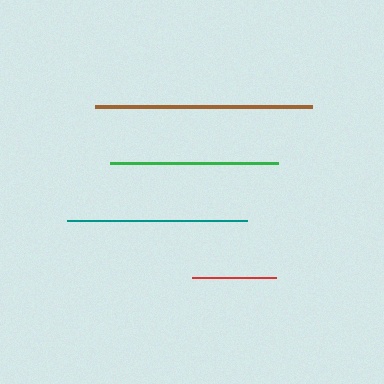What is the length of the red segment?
The red segment is approximately 84 pixels long.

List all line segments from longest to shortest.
From longest to shortest: brown, teal, green, red.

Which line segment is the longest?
The brown line is the longest at approximately 218 pixels.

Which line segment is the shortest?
The red line is the shortest at approximately 84 pixels.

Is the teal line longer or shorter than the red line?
The teal line is longer than the red line.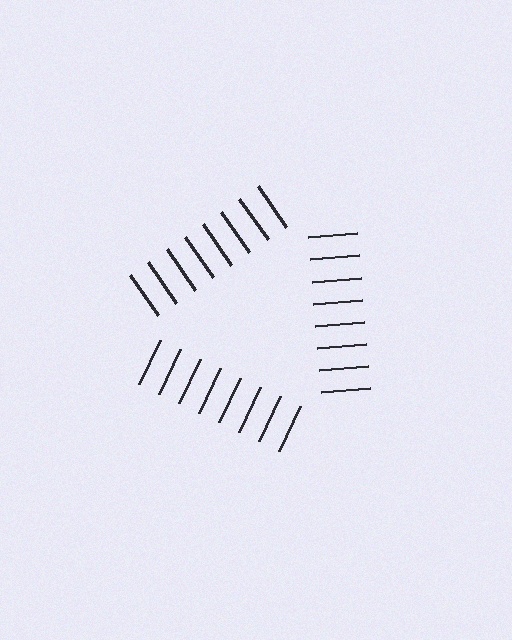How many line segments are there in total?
24 — 8 along each of the 3 edges.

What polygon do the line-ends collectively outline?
An illusory triangle — the line segments terminate on its edges but no continuous stroke is drawn.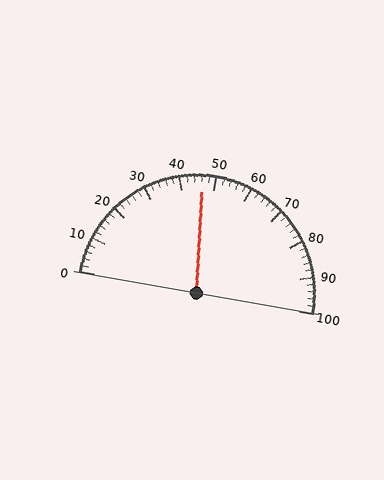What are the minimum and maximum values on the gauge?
The gauge ranges from 0 to 100.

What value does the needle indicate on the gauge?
The needle indicates approximately 46.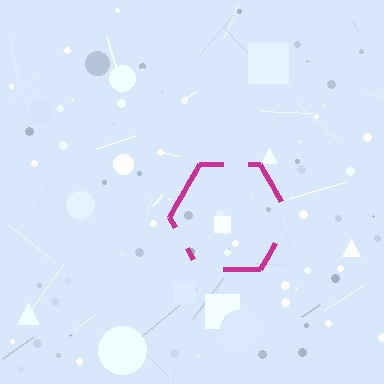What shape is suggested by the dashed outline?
The dashed outline suggests a hexagon.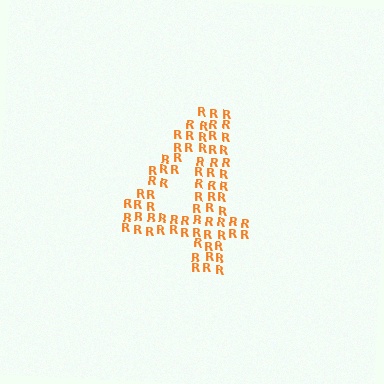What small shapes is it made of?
It is made of small letter R's.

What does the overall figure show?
The overall figure shows the digit 4.